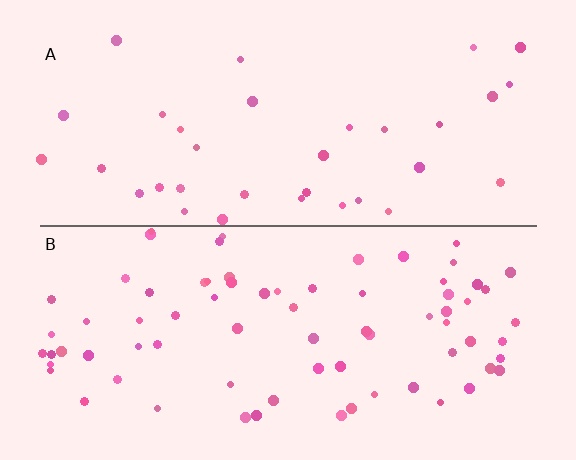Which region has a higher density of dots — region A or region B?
B (the bottom).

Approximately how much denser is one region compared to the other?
Approximately 2.2× — region B over region A.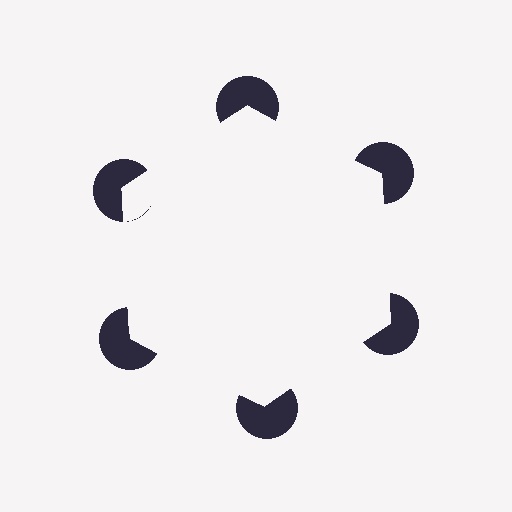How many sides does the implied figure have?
6 sides.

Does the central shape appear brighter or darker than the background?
It typically appears slightly brighter than the background, even though no actual brightness change is drawn.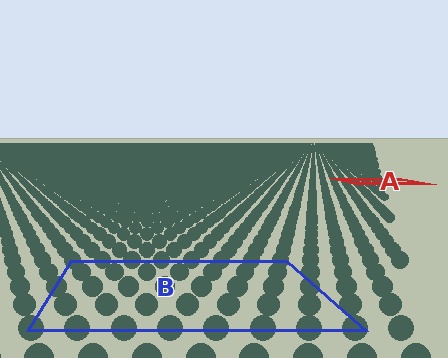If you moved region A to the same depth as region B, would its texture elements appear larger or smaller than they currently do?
They would appear larger. At a closer depth, the same texture elements are projected at a bigger on-screen size.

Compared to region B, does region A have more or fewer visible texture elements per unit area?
Region A has more texture elements per unit area — they are packed more densely because it is farther away.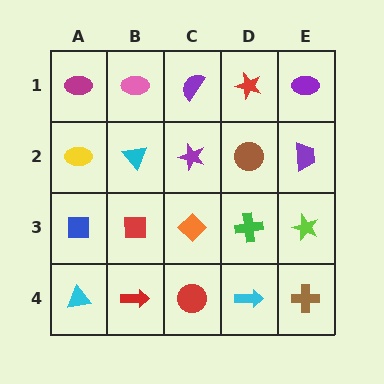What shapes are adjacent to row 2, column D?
A red star (row 1, column D), a green cross (row 3, column D), a purple star (row 2, column C), a purple trapezoid (row 2, column E).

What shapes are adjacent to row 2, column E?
A purple ellipse (row 1, column E), a lime star (row 3, column E), a brown circle (row 2, column D).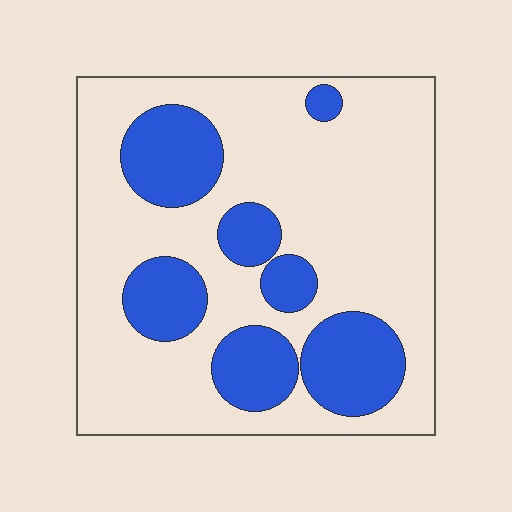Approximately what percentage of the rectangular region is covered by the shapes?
Approximately 30%.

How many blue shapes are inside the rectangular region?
7.